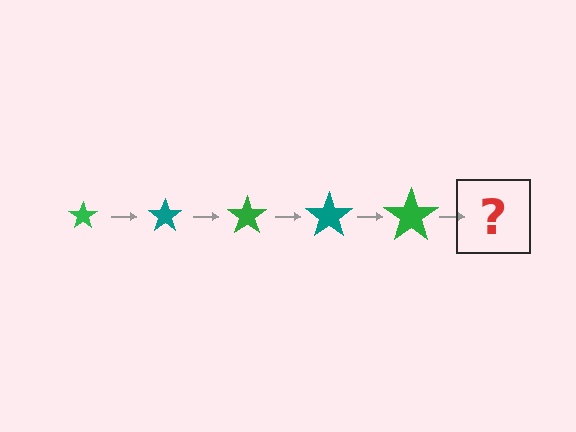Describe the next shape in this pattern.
It should be a teal star, larger than the previous one.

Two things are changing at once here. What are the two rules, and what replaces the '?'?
The two rules are that the star grows larger each step and the color cycles through green and teal. The '?' should be a teal star, larger than the previous one.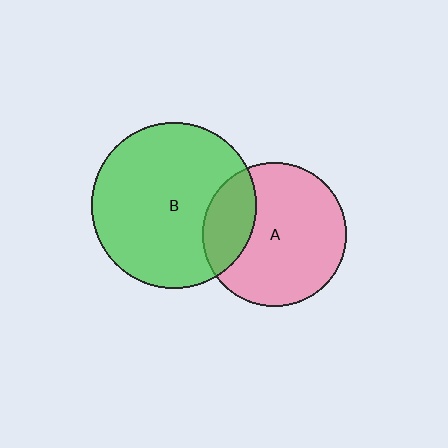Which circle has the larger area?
Circle B (green).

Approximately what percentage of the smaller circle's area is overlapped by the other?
Approximately 25%.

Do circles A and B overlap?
Yes.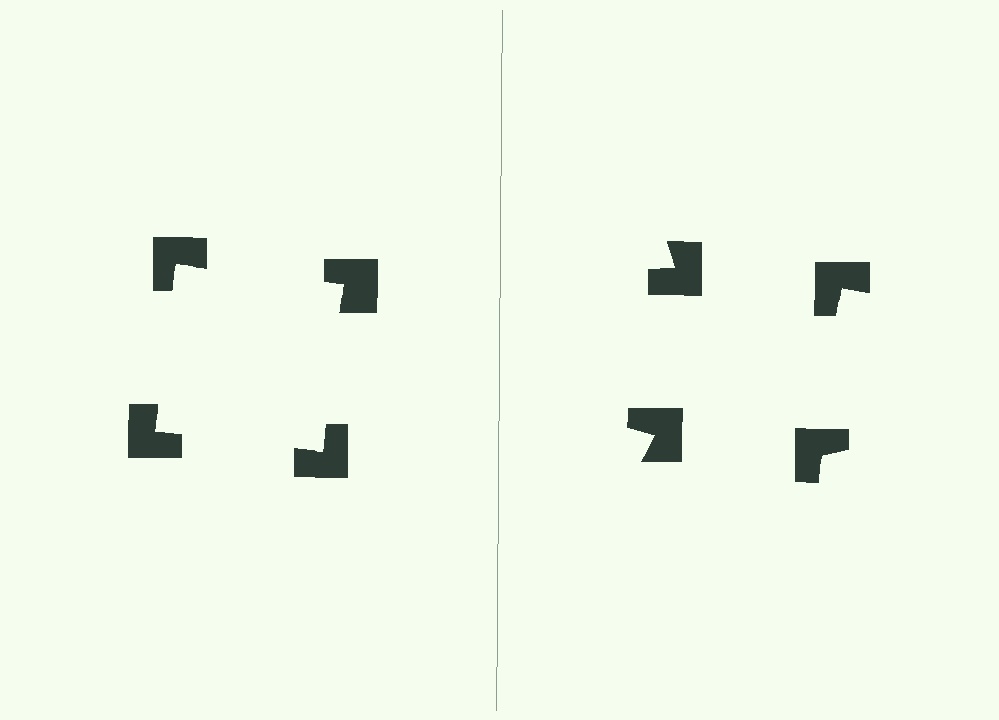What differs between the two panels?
The notched squares are positioned identically on both sides; only the wedge orientations differ. On the left they align to a square; on the right they are misaligned.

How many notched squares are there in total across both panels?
8 — 4 on each side.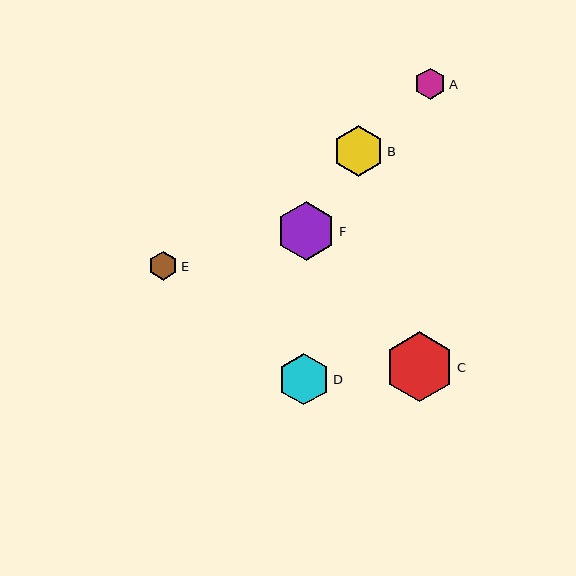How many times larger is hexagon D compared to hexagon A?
Hexagon D is approximately 1.6 times the size of hexagon A.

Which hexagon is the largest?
Hexagon C is the largest with a size of approximately 70 pixels.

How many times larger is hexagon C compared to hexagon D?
Hexagon C is approximately 1.4 times the size of hexagon D.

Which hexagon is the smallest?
Hexagon E is the smallest with a size of approximately 29 pixels.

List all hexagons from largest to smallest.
From largest to smallest: C, F, D, B, A, E.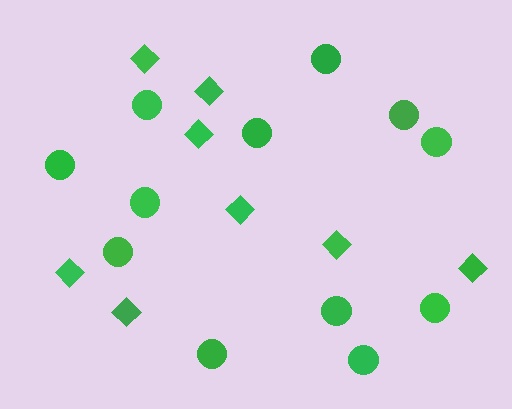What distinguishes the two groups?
There are 2 groups: one group of diamonds (8) and one group of circles (12).